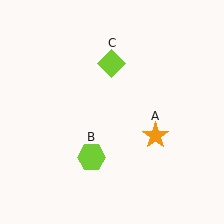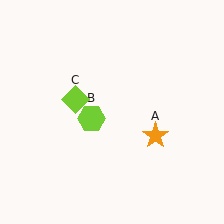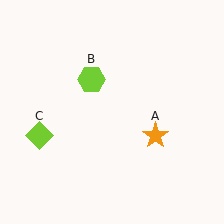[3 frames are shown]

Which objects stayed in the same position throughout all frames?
Orange star (object A) remained stationary.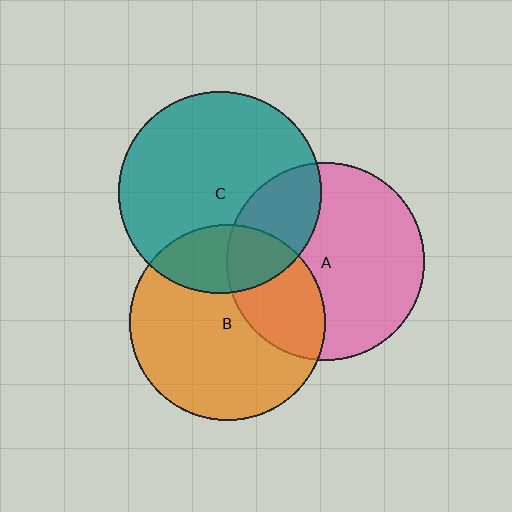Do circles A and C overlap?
Yes.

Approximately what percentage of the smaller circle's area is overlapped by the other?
Approximately 25%.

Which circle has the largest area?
Circle C (teal).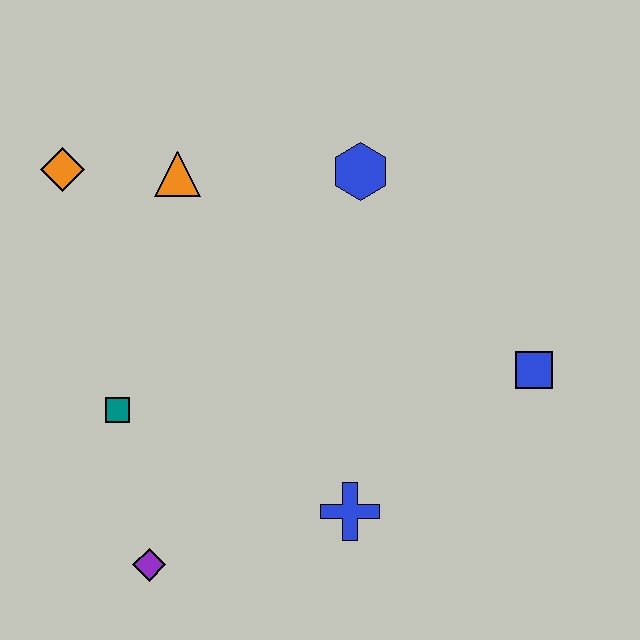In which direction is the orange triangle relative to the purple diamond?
The orange triangle is above the purple diamond.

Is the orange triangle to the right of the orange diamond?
Yes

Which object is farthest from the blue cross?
The orange diamond is farthest from the blue cross.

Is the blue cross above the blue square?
No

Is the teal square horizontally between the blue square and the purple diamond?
No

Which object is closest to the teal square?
The purple diamond is closest to the teal square.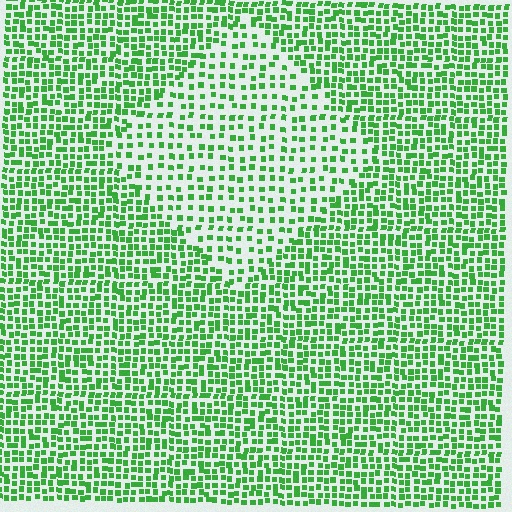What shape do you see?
I see a diamond.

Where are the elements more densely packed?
The elements are more densely packed outside the diamond boundary.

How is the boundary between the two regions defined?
The boundary is defined by a change in element density (approximately 1.9x ratio). All elements are the same color, size, and shape.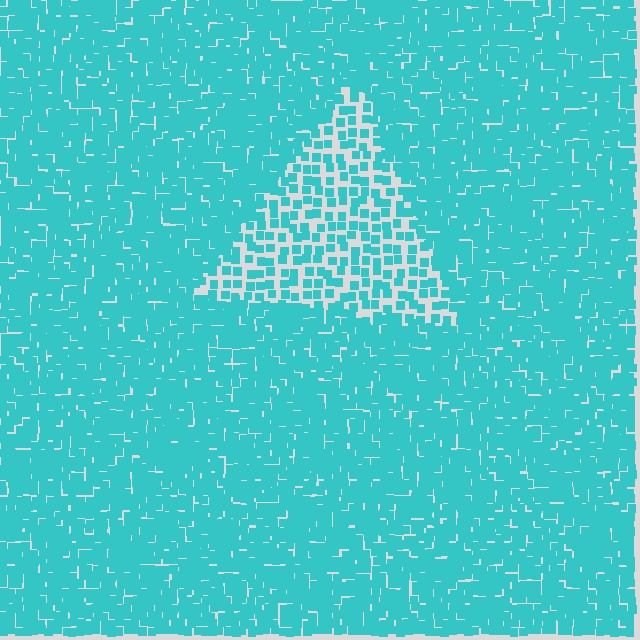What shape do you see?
I see a triangle.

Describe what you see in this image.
The image contains small cyan elements arranged at two different densities. A triangle-shaped region is visible where the elements are less densely packed than the surrounding area.